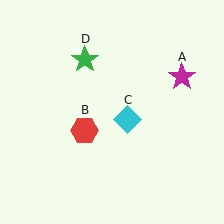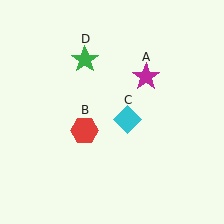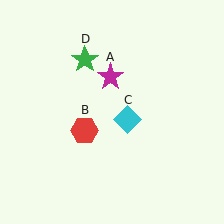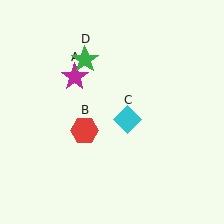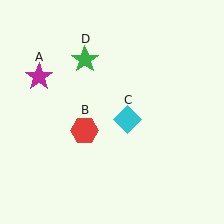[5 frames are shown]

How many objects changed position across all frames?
1 object changed position: magenta star (object A).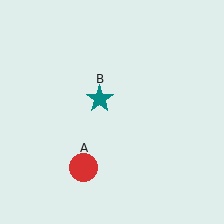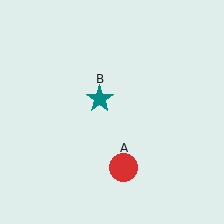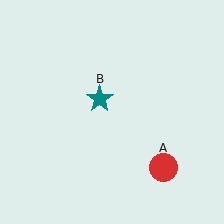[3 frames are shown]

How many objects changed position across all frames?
1 object changed position: red circle (object A).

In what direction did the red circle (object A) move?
The red circle (object A) moved right.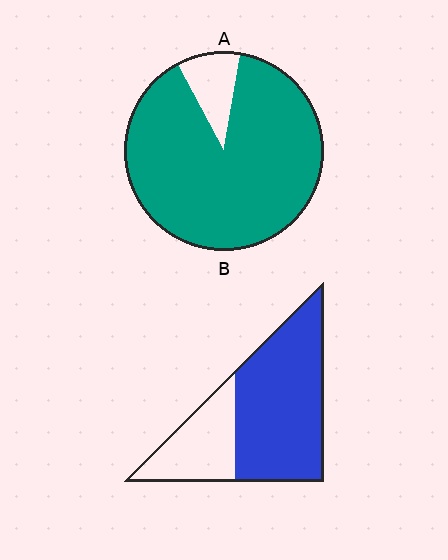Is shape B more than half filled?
Yes.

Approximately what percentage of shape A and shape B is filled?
A is approximately 90% and B is approximately 70%.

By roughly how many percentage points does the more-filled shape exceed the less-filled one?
By roughly 20 percentage points (A over B).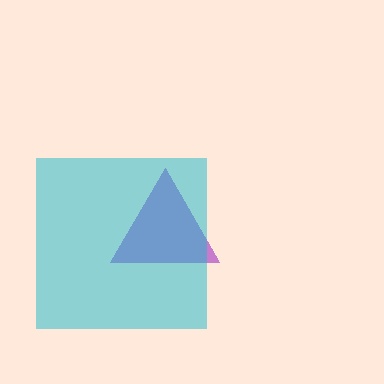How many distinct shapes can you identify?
There are 2 distinct shapes: a purple triangle, a cyan square.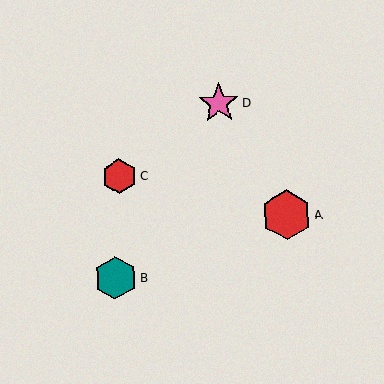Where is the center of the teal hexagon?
The center of the teal hexagon is at (115, 278).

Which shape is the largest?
The red hexagon (labeled A) is the largest.